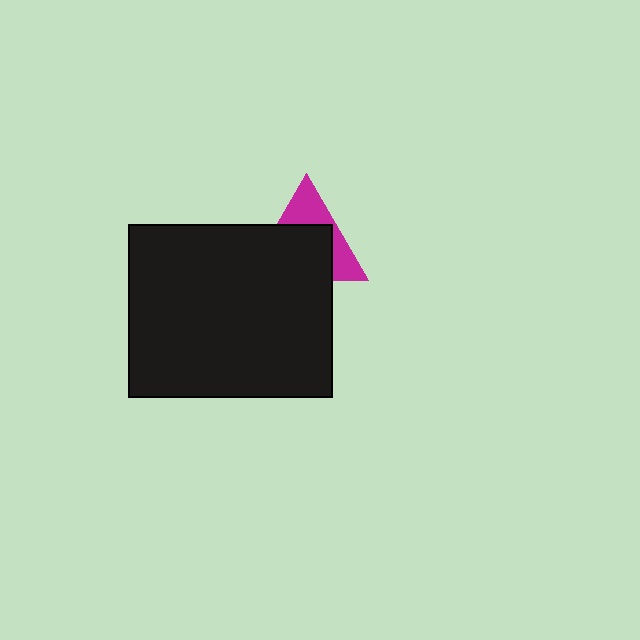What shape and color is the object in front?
The object in front is a black rectangle.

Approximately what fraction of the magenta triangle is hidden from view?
Roughly 62% of the magenta triangle is hidden behind the black rectangle.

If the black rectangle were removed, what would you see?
You would see the complete magenta triangle.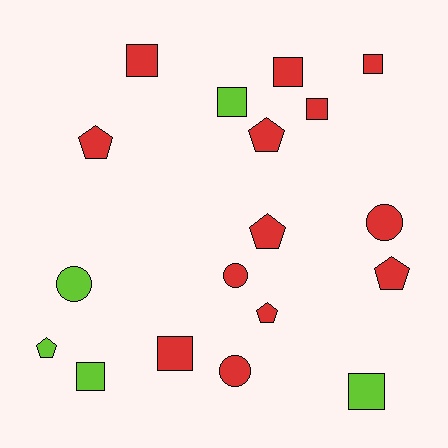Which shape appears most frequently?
Square, with 8 objects.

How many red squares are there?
There are 5 red squares.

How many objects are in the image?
There are 18 objects.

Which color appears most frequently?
Red, with 13 objects.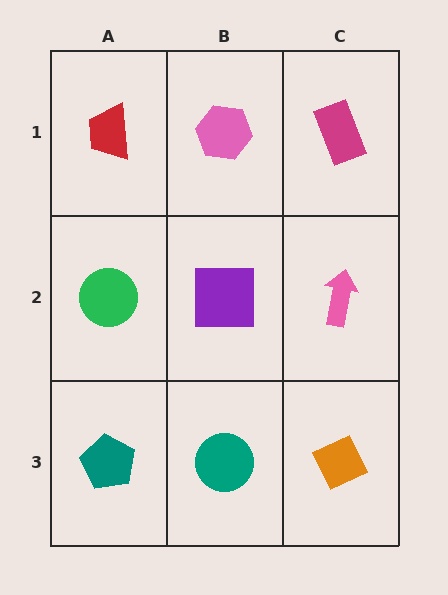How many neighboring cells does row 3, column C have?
2.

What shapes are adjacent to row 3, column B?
A purple square (row 2, column B), a teal pentagon (row 3, column A), an orange diamond (row 3, column C).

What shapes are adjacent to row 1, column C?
A pink arrow (row 2, column C), a pink hexagon (row 1, column B).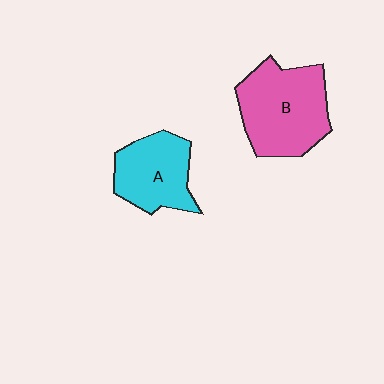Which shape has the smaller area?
Shape A (cyan).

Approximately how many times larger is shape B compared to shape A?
Approximately 1.4 times.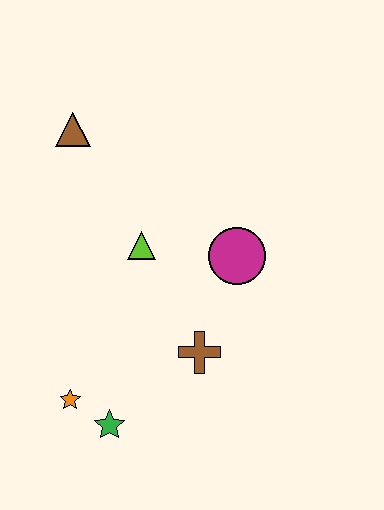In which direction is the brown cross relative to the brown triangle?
The brown cross is below the brown triangle.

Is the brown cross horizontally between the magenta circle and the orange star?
Yes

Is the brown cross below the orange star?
No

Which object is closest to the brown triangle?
The lime triangle is closest to the brown triangle.